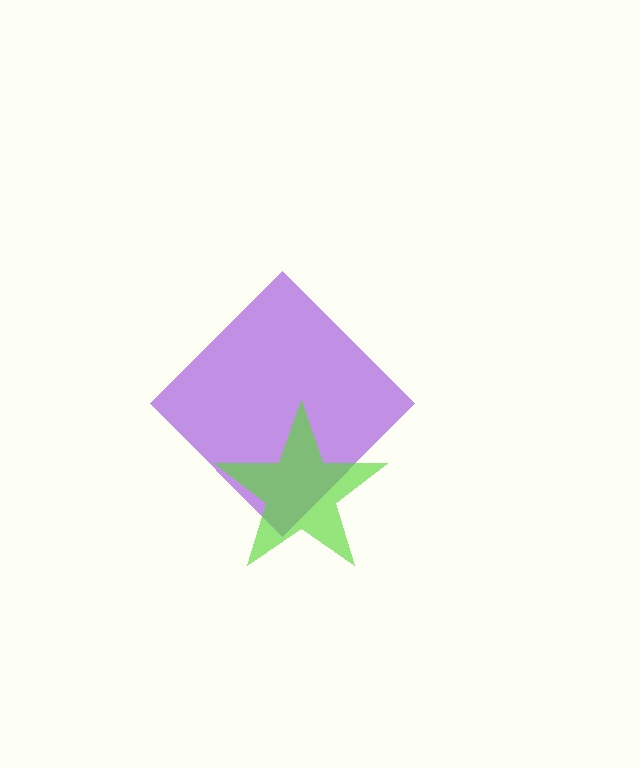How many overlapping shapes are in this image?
There are 2 overlapping shapes in the image.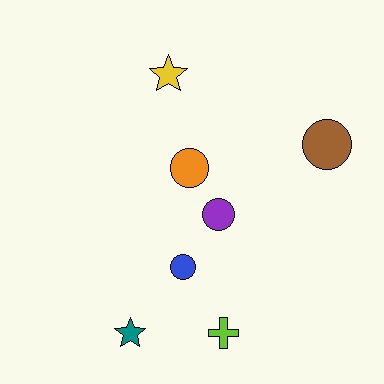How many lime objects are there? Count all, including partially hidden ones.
There is 1 lime object.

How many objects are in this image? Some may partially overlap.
There are 7 objects.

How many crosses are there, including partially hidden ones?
There is 1 cross.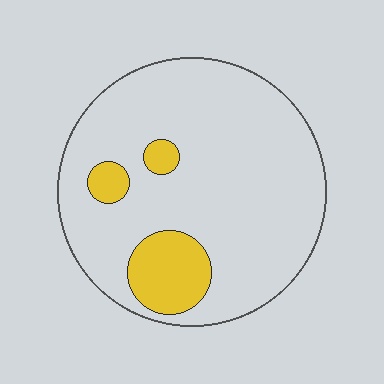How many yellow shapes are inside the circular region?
3.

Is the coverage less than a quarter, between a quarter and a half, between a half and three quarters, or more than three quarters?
Less than a quarter.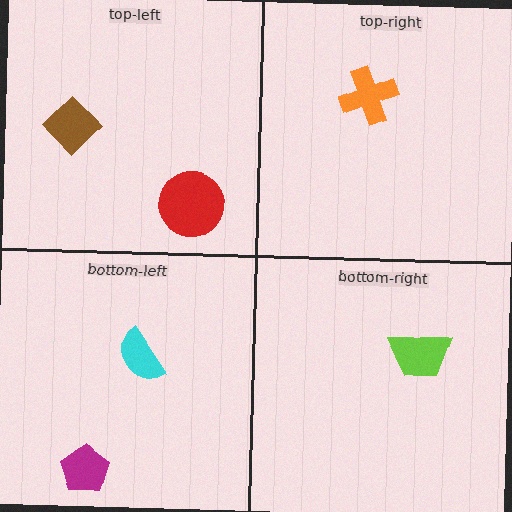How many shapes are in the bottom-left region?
2.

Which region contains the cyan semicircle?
The bottom-left region.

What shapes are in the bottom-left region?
The magenta pentagon, the cyan semicircle.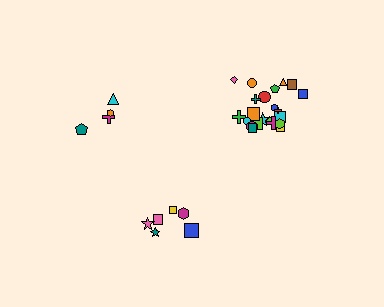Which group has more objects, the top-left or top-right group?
The top-right group.